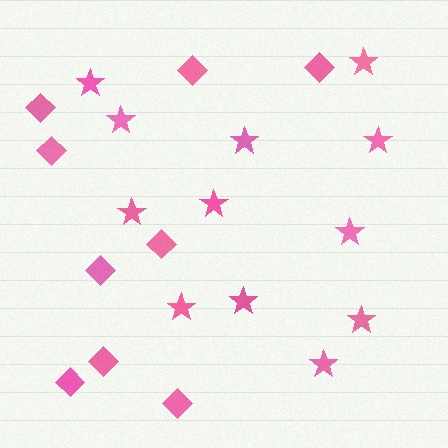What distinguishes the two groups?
There are 2 groups: one group of stars (12) and one group of diamonds (9).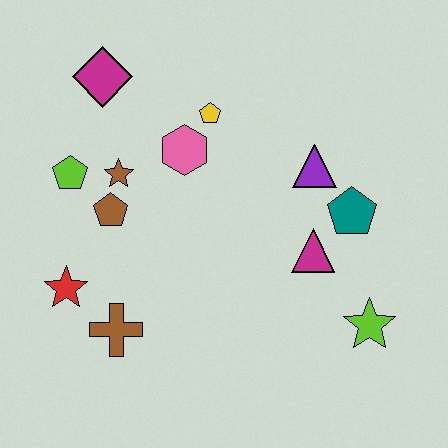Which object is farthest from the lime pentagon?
The lime star is farthest from the lime pentagon.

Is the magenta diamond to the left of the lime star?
Yes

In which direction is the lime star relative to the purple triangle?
The lime star is below the purple triangle.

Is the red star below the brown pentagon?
Yes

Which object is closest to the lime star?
The magenta triangle is closest to the lime star.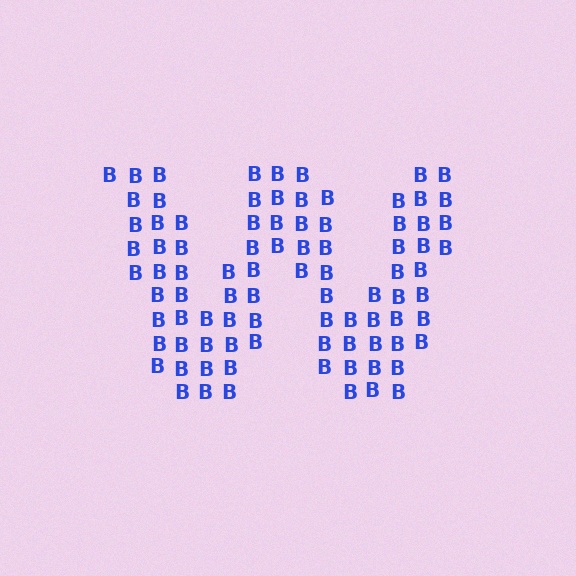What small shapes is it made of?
It is made of small letter B's.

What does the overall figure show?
The overall figure shows the letter W.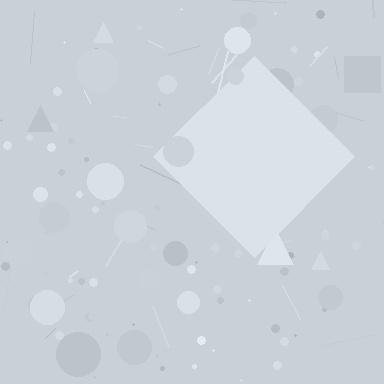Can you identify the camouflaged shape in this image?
The camouflaged shape is a diamond.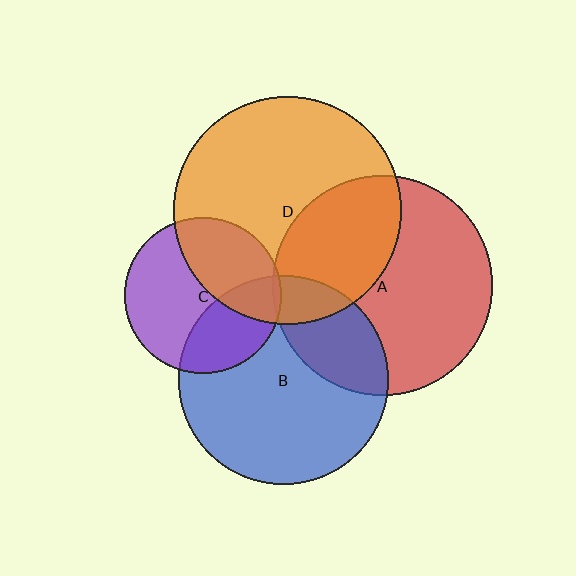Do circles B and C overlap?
Yes.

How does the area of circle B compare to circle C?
Approximately 1.8 times.